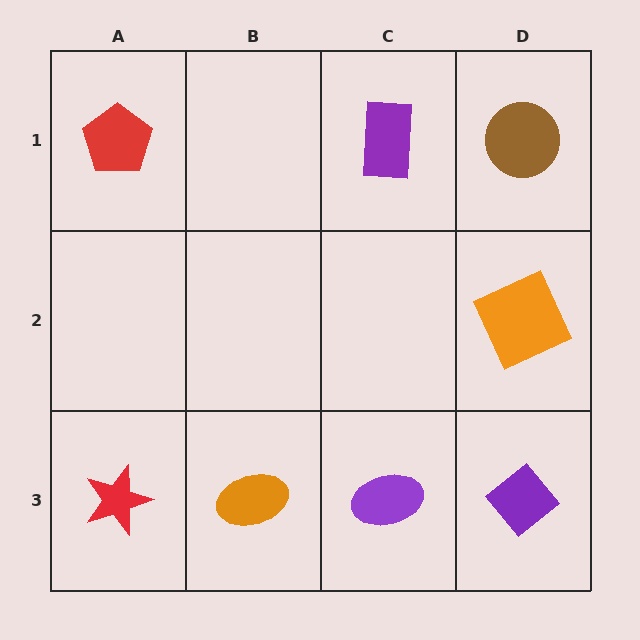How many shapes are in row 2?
1 shape.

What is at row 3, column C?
A purple ellipse.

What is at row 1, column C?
A purple rectangle.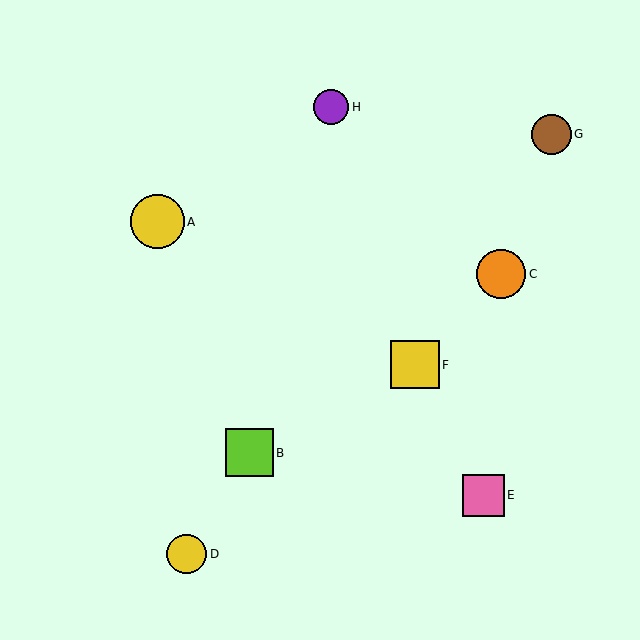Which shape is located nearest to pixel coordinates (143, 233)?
The yellow circle (labeled A) at (157, 222) is nearest to that location.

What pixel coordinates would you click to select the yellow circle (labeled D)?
Click at (187, 554) to select the yellow circle D.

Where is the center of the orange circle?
The center of the orange circle is at (501, 274).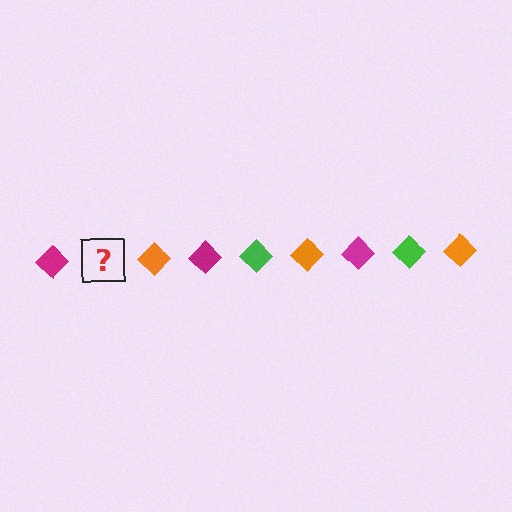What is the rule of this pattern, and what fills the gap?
The rule is that the pattern cycles through magenta, green, orange diamonds. The gap should be filled with a green diamond.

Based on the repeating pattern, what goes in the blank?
The blank should be a green diamond.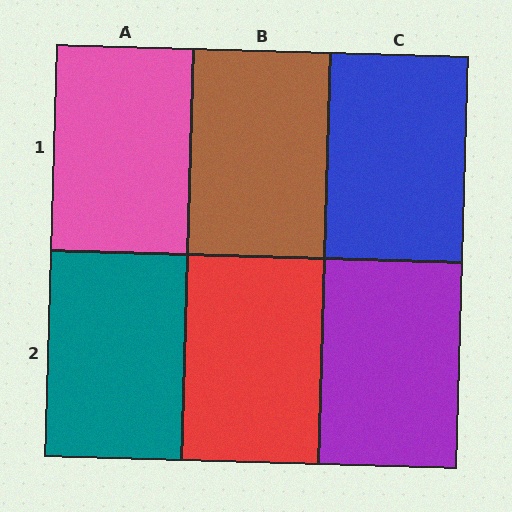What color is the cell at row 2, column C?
Purple.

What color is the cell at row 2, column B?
Red.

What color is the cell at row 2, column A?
Teal.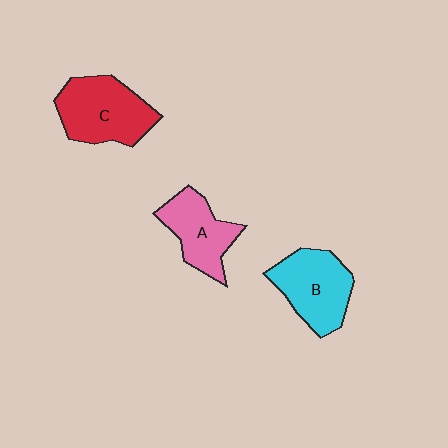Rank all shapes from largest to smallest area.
From largest to smallest: C (red), B (cyan), A (pink).